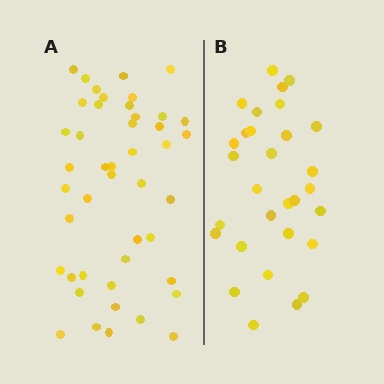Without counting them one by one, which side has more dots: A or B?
Region A (the left region) has more dots.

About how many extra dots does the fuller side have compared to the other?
Region A has approximately 15 more dots than region B.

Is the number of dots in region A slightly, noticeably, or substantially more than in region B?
Region A has substantially more. The ratio is roughly 1.5 to 1.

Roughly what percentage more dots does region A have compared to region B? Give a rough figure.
About 50% more.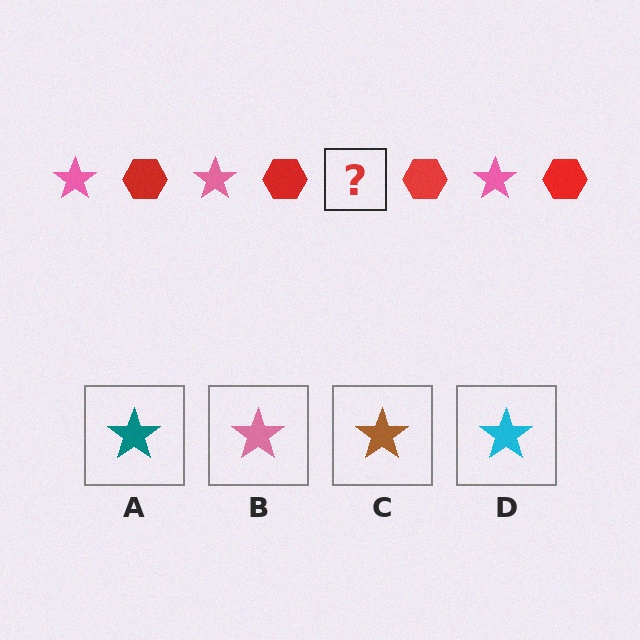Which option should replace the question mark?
Option B.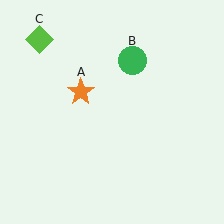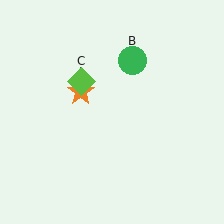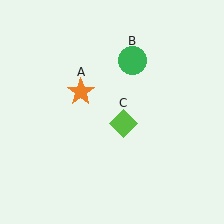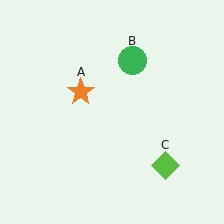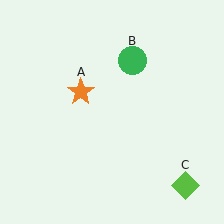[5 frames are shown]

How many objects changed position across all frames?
1 object changed position: lime diamond (object C).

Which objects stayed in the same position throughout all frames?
Orange star (object A) and green circle (object B) remained stationary.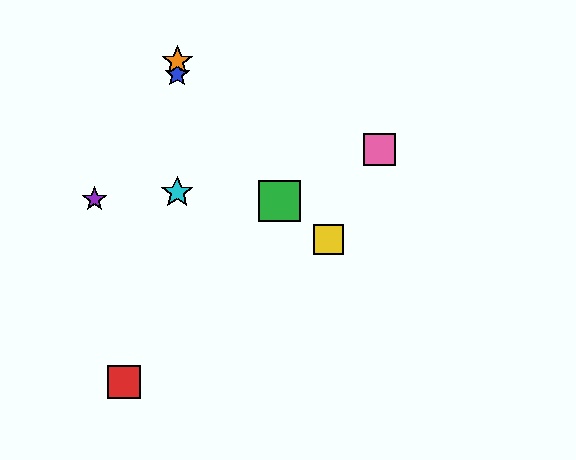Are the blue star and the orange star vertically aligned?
Yes, both are at x≈177.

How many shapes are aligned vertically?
3 shapes (the blue star, the orange star, the cyan star) are aligned vertically.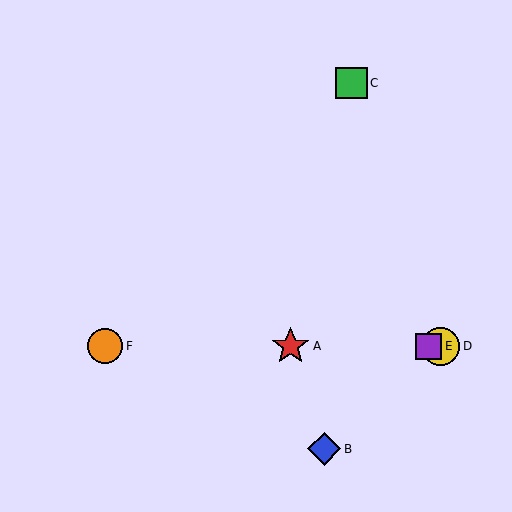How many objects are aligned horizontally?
4 objects (A, D, E, F) are aligned horizontally.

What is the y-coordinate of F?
Object F is at y≈346.